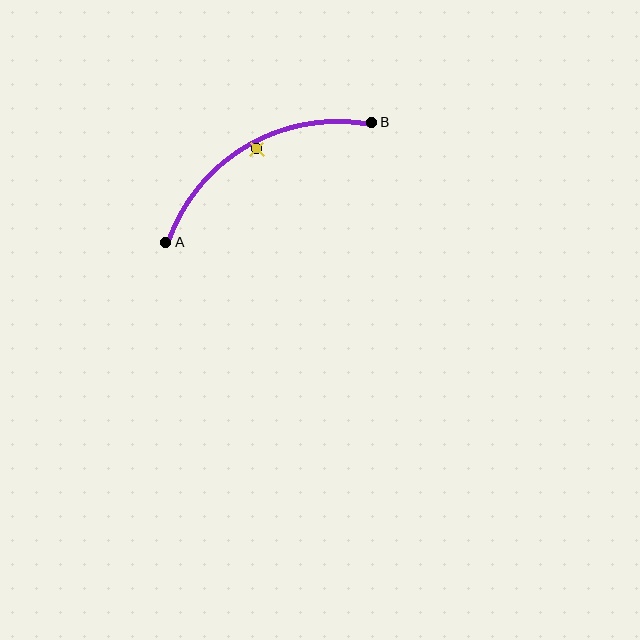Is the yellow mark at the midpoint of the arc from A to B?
No — the yellow mark does not lie on the arc at all. It sits slightly inside the curve.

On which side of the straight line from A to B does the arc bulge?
The arc bulges above the straight line connecting A and B.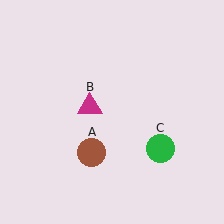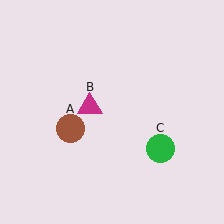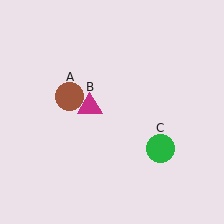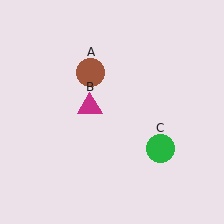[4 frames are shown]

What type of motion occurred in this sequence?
The brown circle (object A) rotated clockwise around the center of the scene.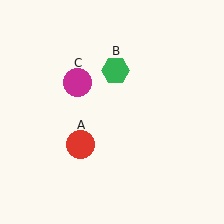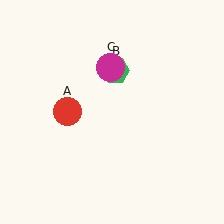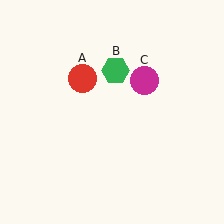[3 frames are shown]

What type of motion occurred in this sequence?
The red circle (object A), magenta circle (object C) rotated clockwise around the center of the scene.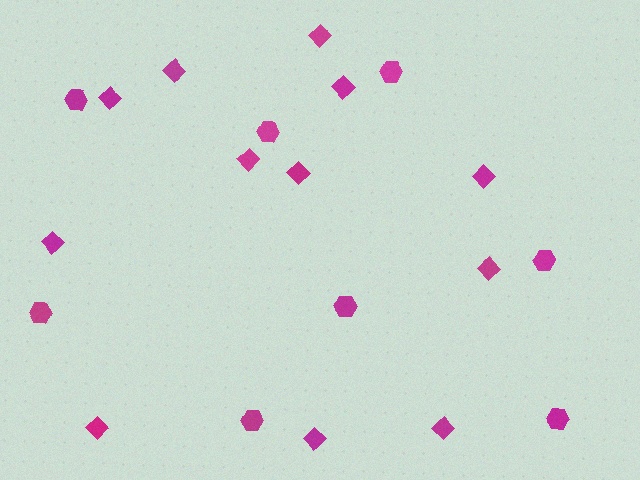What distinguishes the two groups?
There are 2 groups: one group of diamonds (12) and one group of hexagons (8).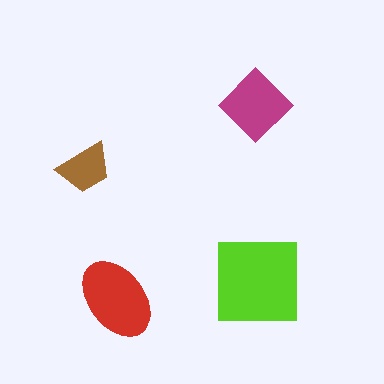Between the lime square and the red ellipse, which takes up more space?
The lime square.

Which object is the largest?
The lime square.